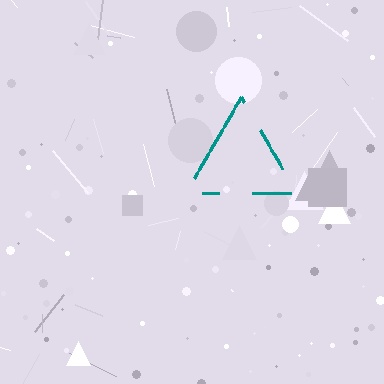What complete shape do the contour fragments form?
The contour fragments form a triangle.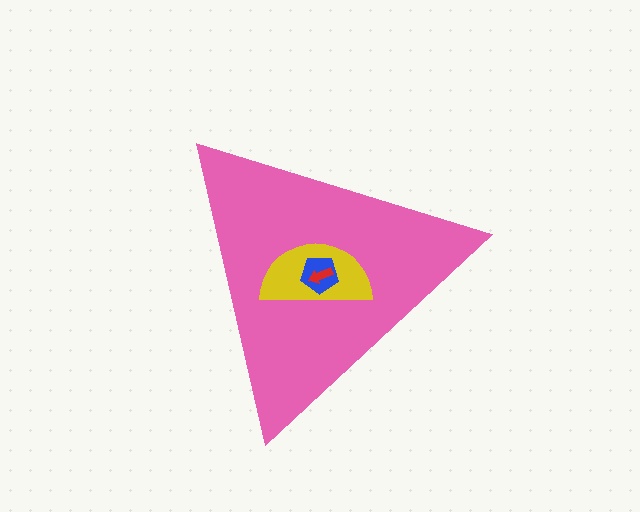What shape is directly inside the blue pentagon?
The red arrow.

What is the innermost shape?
The red arrow.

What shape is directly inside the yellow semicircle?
The blue pentagon.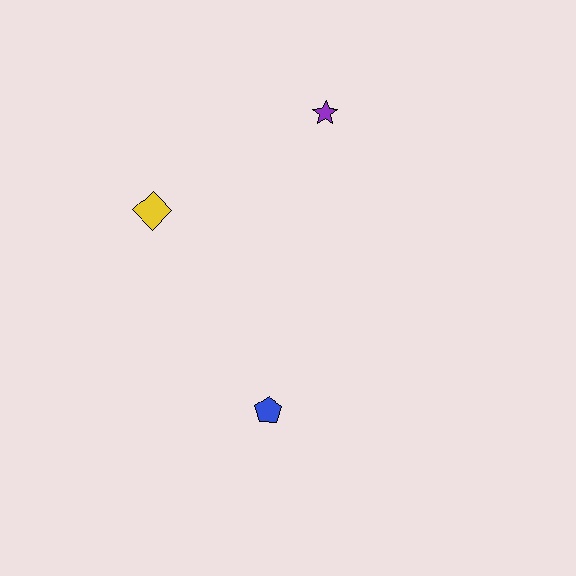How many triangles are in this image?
There are no triangles.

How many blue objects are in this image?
There is 1 blue object.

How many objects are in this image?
There are 3 objects.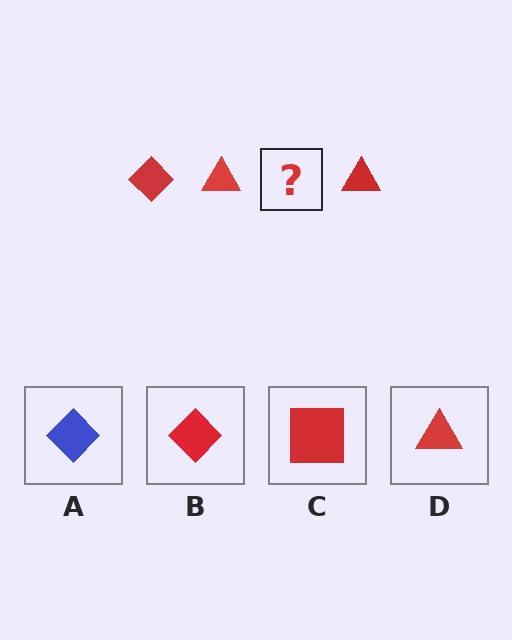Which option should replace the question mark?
Option B.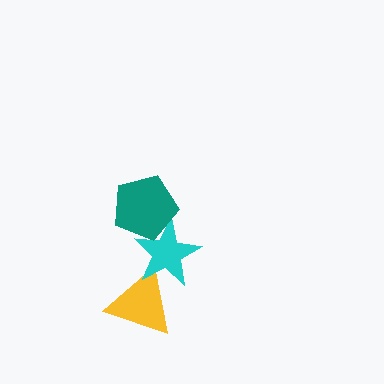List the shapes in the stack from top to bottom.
From top to bottom: the teal pentagon, the cyan star, the yellow triangle.